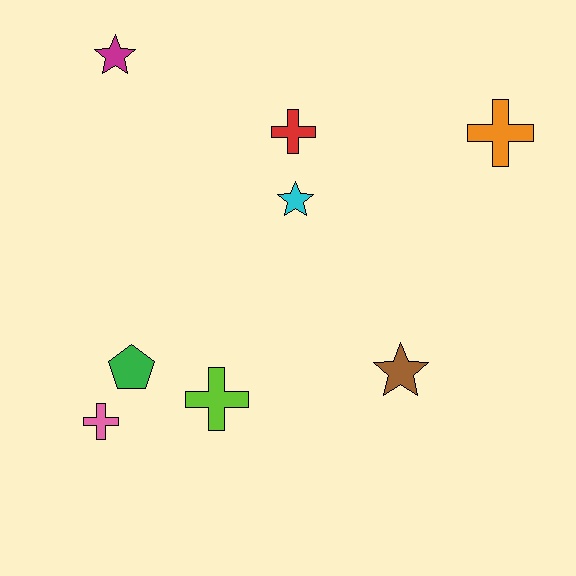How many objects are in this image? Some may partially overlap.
There are 8 objects.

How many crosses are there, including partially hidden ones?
There are 4 crosses.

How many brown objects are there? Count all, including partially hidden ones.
There is 1 brown object.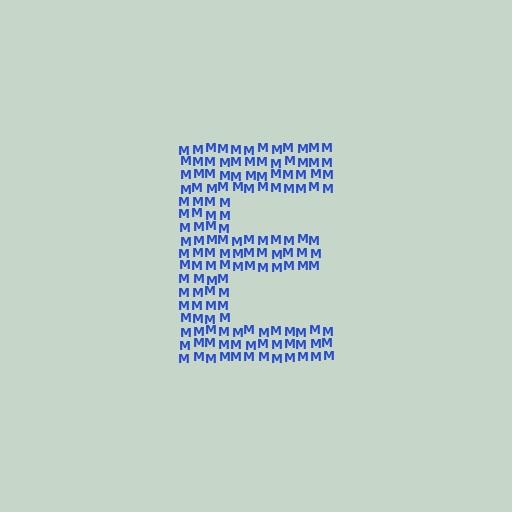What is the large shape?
The large shape is the letter E.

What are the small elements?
The small elements are letter M's.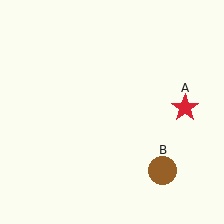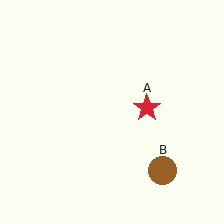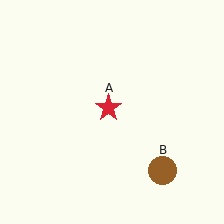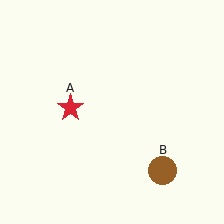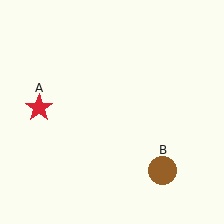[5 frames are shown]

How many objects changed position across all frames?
1 object changed position: red star (object A).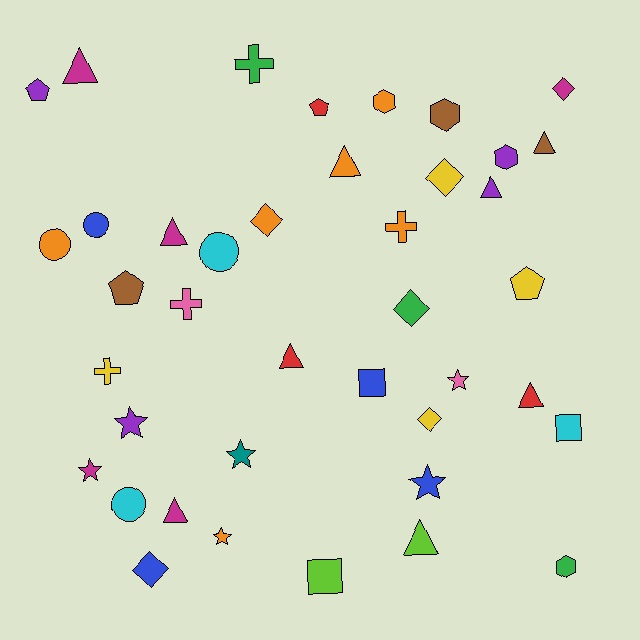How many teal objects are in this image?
There is 1 teal object.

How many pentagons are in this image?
There are 4 pentagons.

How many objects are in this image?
There are 40 objects.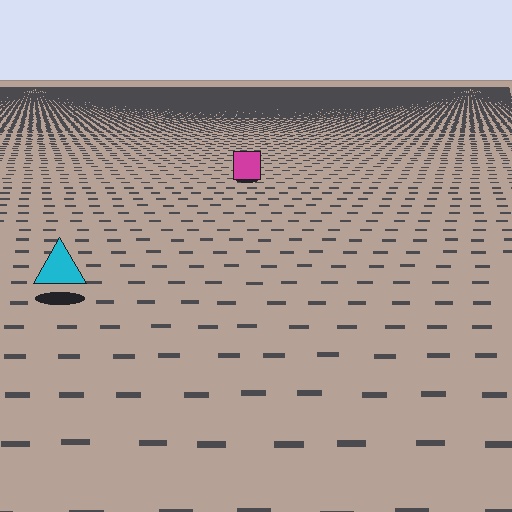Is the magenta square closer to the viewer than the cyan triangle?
No. The cyan triangle is closer — you can tell from the texture gradient: the ground texture is coarser near it.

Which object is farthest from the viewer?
The magenta square is farthest from the viewer. It appears smaller and the ground texture around it is denser.